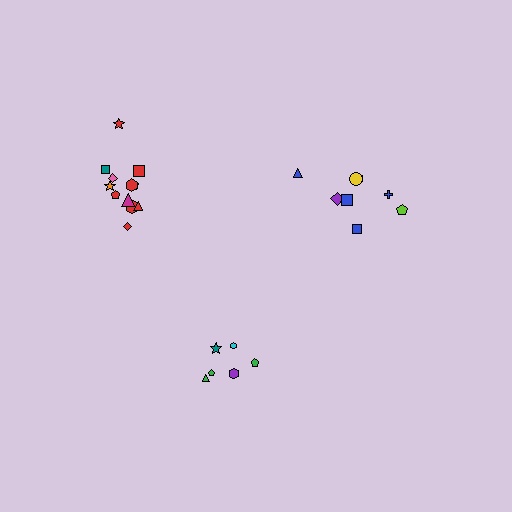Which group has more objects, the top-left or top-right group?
The top-left group.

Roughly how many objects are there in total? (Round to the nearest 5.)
Roughly 25 objects in total.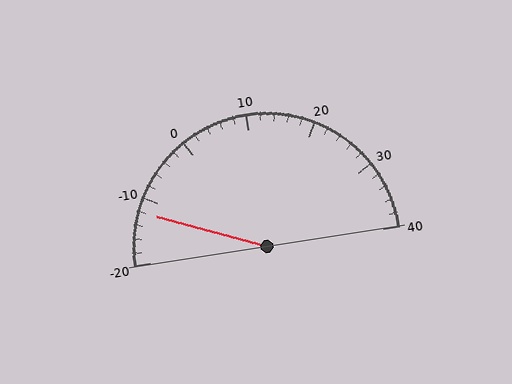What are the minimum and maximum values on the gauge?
The gauge ranges from -20 to 40.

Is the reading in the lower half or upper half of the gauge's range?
The reading is in the lower half of the range (-20 to 40).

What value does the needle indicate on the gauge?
The needle indicates approximately -12.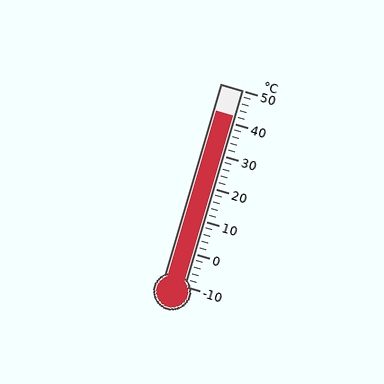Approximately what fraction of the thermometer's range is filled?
The thermometer is filled to approximately 85% of its range.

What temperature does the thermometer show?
The thermometer shows approximately 42°C.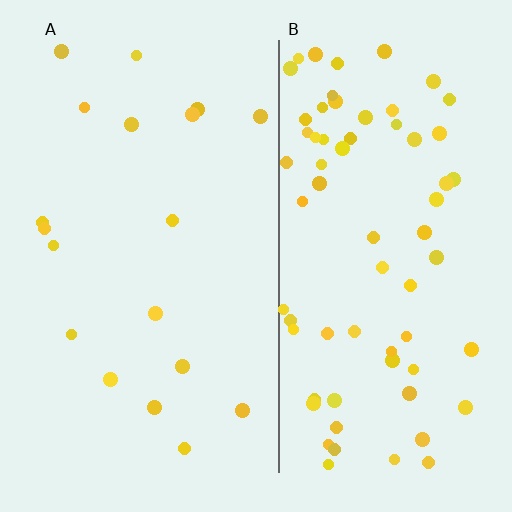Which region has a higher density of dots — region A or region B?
B (the right).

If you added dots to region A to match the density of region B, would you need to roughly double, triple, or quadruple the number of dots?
Approximately quadruple.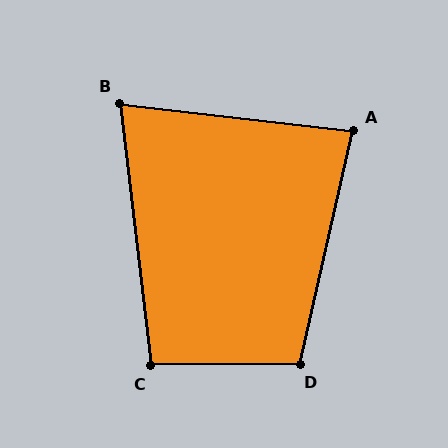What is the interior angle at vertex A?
Approximately 84 degrees (acute).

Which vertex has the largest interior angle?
D, at approximately 103 degrees.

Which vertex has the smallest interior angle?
B, at approximately 77 degrees.